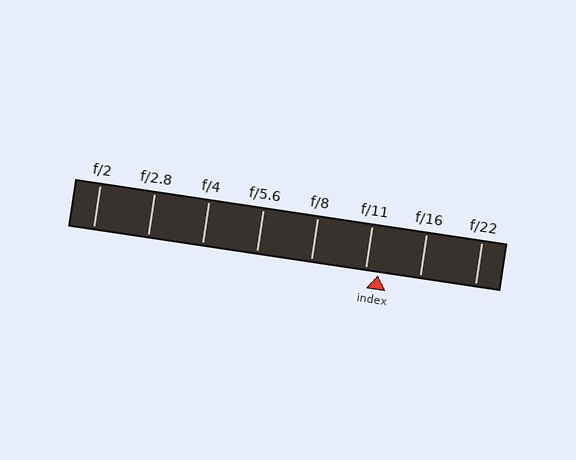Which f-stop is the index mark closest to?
The index mark is closest to f/11.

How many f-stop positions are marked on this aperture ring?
There are 8 f-stop positions marked.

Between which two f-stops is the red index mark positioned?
The index mark is between f/11 and f/16.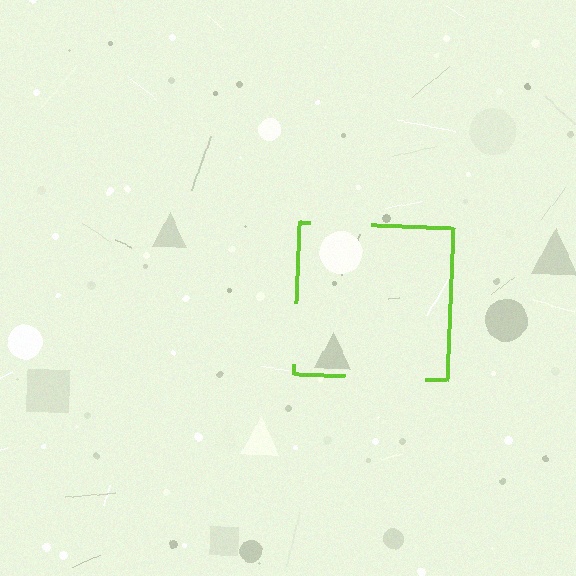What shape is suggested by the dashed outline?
The dashed outline suggests a square.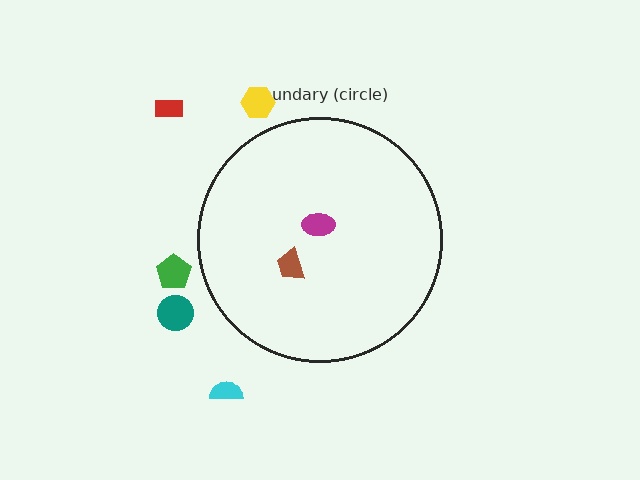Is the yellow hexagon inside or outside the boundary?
Outside.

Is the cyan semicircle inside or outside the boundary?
Outside.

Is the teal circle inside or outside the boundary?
Outside.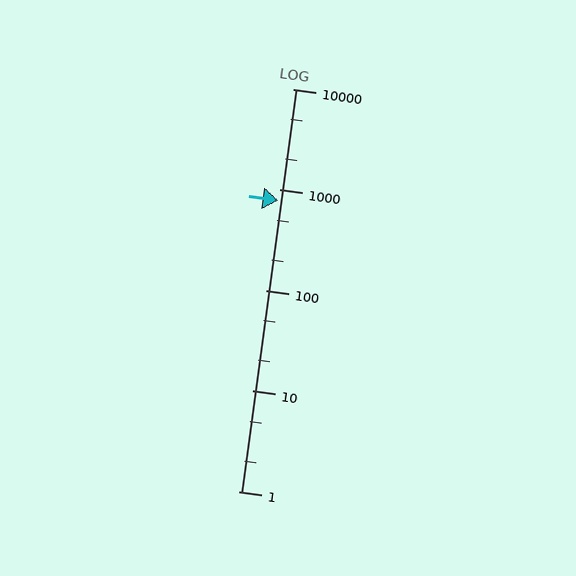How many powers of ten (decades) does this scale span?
The scale spans 4 decades, from 1 to 10000.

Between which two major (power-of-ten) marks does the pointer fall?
The pointer is between 100 and 1000.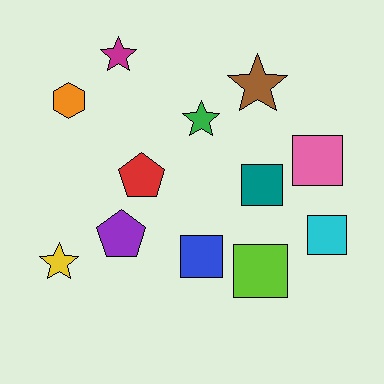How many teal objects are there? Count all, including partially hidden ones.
There is 1 teal object.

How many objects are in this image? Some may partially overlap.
There are 12 objects.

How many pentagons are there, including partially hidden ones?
There are 2 pentagons.